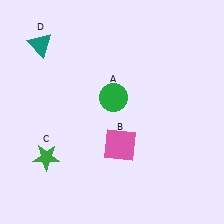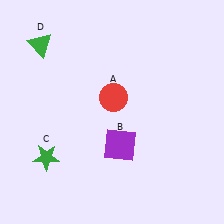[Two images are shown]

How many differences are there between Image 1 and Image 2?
There are 3 differences between the two images.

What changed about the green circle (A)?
In Image 1, A is green. In Image 2, it changed to red.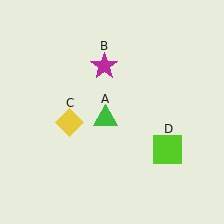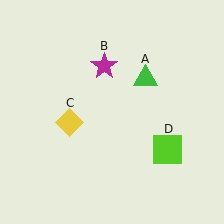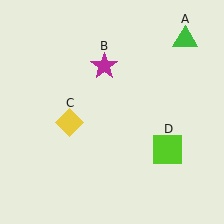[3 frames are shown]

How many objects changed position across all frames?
1 object changed position: green triangle (object A).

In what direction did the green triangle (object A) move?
The green triangle (object A) moved up and to the right.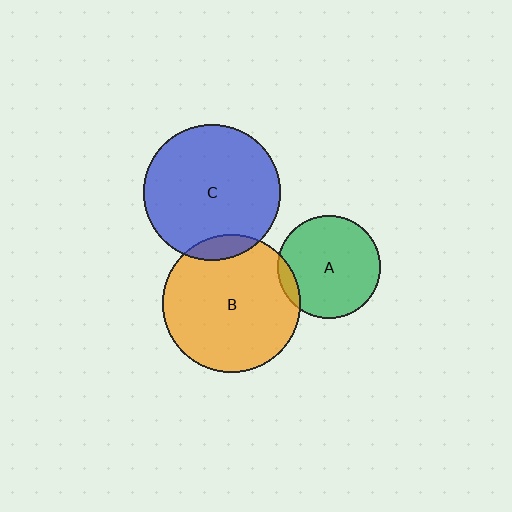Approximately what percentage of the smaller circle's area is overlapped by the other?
Approximately 10%.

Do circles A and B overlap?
Yes.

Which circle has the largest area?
Circle B (orange).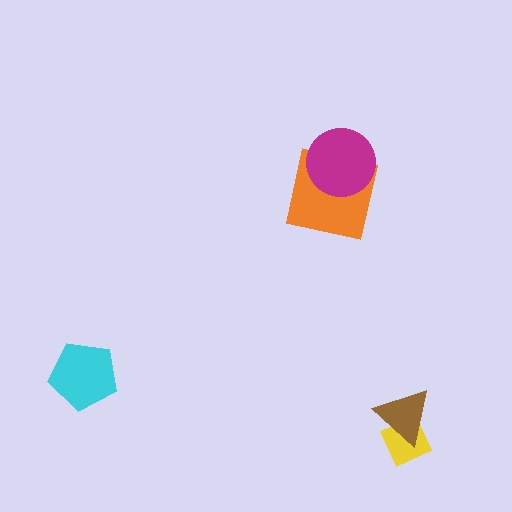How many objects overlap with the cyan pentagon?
0 objects overlap with the cyan pentagon.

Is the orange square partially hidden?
Yes, it is partially covered by another shape.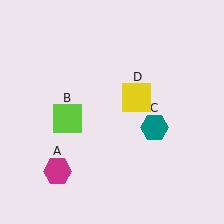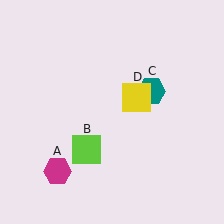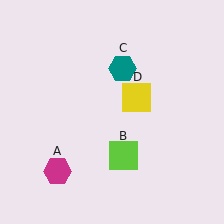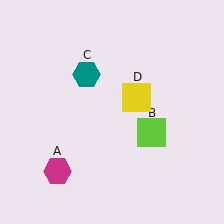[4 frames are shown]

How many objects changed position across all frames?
2 objects changed position: lime square (object B), teal hexagon (object C).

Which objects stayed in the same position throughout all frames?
Magenta hexagon (object A) and yellow square (object D) remained stationary.